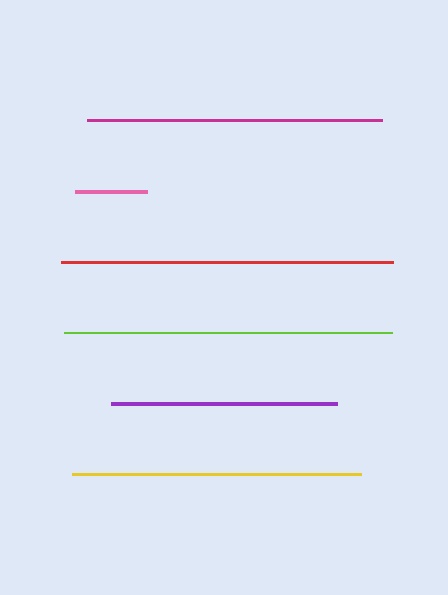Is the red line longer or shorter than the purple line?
The red line is longer than the purple line.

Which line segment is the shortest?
The pink line is the shortest at approximately 72 pixels.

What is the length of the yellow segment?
The yellow segment is approximately 289 pixels long.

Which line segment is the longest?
The red line is the longest at approximately 332 pixels.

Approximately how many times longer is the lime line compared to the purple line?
The lime line is approximately 1.5 times the length of the purple line.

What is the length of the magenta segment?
The magenta segment is approximately 294 pixels long.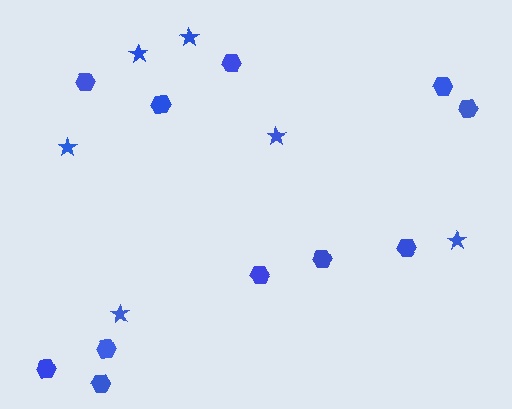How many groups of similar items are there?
There are 2 groups: one group of hexagons (11) and one group of stars (6).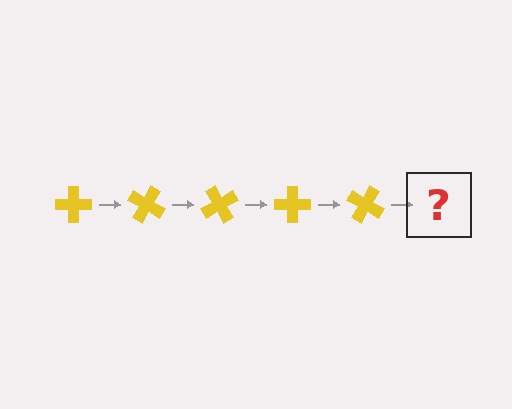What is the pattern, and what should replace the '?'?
The pattern is that the cross rotates 30 degrees each step. The '?' should be a yellow cross rotated 150 degrees.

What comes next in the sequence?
The next element should be a yellow cross rotated 150 degrees.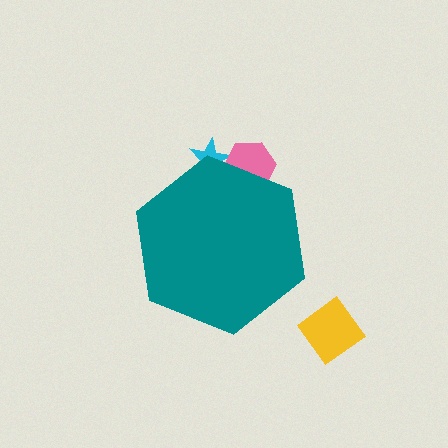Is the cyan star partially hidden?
Yes, the cyan star is partially hidden behind the teal hexagon.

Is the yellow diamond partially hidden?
No, the yellow diamond is fully visible.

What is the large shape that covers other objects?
A teal hexagon.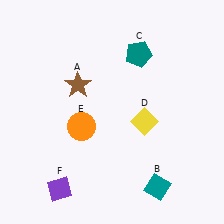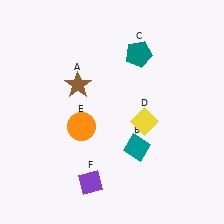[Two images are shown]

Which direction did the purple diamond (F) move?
The purple diamond (F) moved right.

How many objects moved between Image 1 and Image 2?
2 objects moved between the two images.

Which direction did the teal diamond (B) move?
The teal diamond (B) moved up.